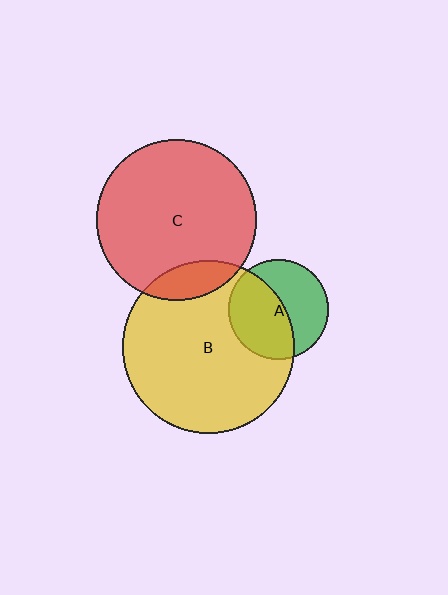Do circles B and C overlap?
Yes.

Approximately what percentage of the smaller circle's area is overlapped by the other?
Approximately 10%.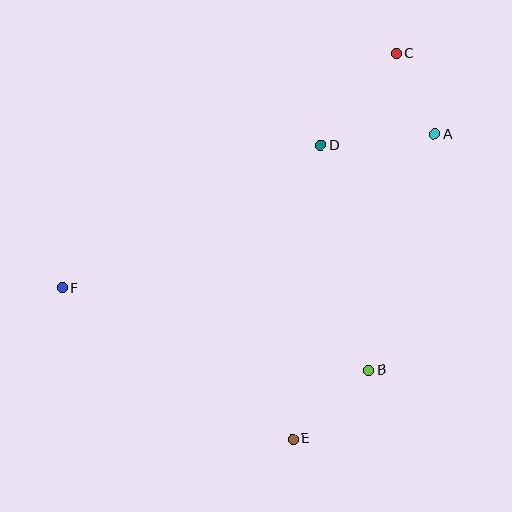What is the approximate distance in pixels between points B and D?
The distance between B and D is approximately 230 pixels.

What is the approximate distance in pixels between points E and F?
The distance between E and F is approximately 276 pixels.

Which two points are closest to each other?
Points A and C are closest to each other.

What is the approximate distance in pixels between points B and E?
The distance between B and E is approximately 102 pixels.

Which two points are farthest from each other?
Points C and F are farthest from each other.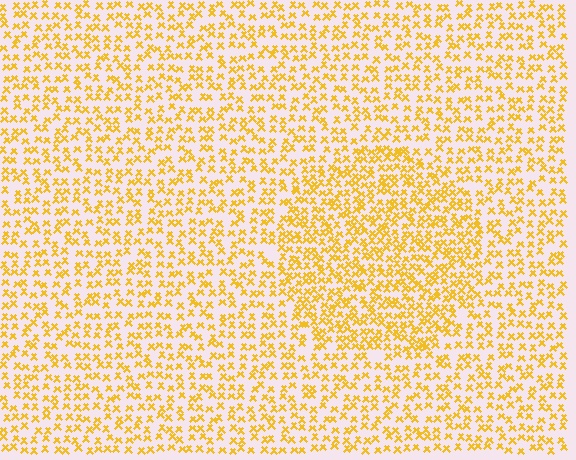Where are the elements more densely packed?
The elements are more densely packed inside the circle boundary.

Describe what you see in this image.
The image contains small yellow elements arranged at two different densities. A circle-shaped region is visible where the elements are more densely packed than the surrounding area.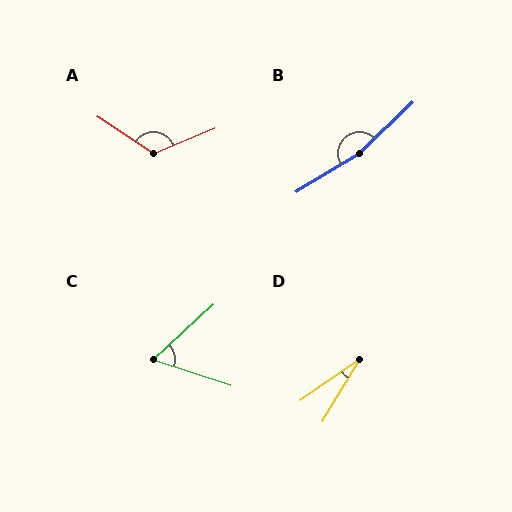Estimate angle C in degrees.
Approximately 60 degrees.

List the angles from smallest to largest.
D (24°), C (60°), A (125°), B (168°).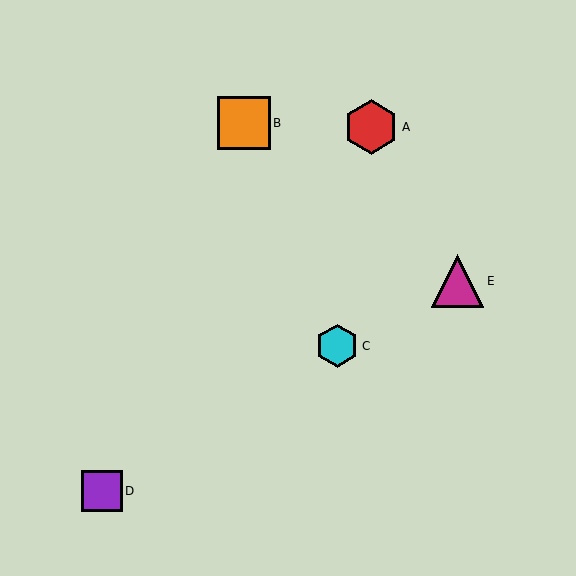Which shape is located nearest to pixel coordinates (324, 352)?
The cyan hexagon (labeled C) at (337, 346) is nearest to that location.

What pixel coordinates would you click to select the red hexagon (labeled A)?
Click at (371, 127) to select the red hexagon A.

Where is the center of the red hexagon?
The center of the red hexagon is at (371, 127).